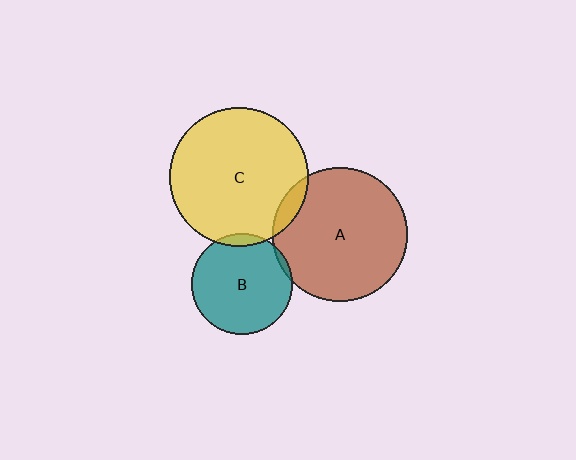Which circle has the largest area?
Circle C (yellow).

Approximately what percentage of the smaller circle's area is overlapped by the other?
Approximately 5%.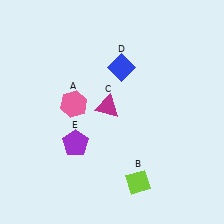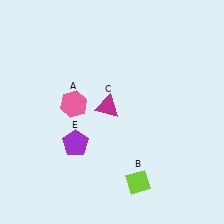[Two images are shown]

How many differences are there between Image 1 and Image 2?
There is 1 difference between the two images.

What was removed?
The blue diamond (D) was removed in Image 2.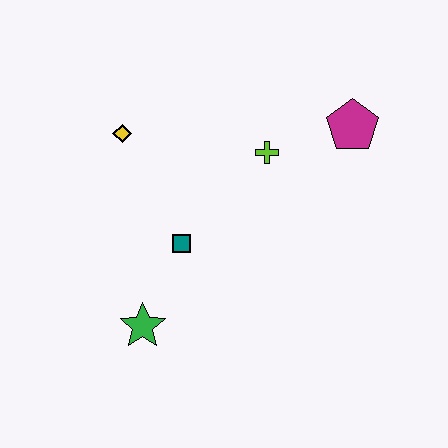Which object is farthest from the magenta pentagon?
The green star is farthest from the magenta pentagon.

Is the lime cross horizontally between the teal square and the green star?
No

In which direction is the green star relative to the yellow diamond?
The green star is below the yellow diamond.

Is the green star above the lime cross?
No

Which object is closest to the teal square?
The green star is closest to the teal square.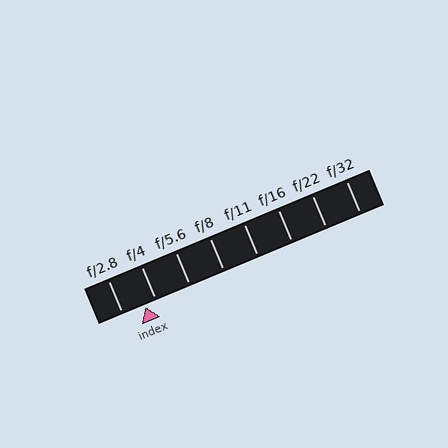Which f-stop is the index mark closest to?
The index mark is closest to f/4.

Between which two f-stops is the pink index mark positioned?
The index mark is between f/2.8 and f/4.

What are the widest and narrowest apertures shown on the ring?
The widest aperture shown is f/2.8 and the narrowest is f/32.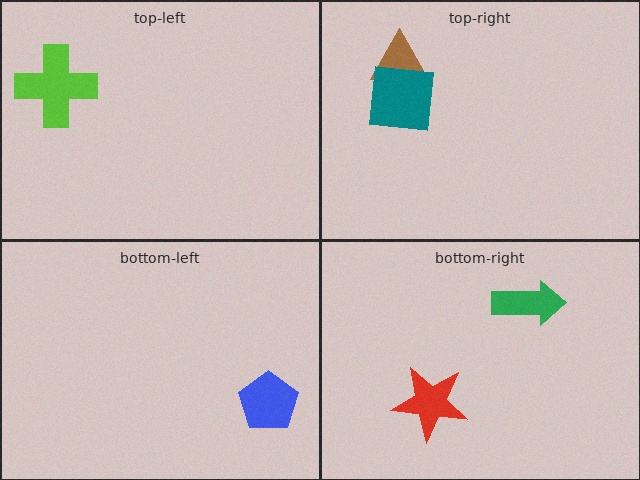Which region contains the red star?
The bottom-right region.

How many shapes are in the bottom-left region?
1.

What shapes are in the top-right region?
The brown triangle, the teal square.